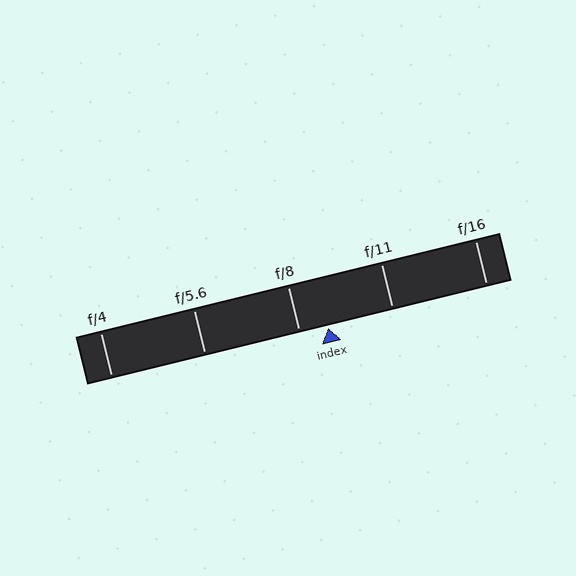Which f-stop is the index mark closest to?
The index mark is closest to f/8.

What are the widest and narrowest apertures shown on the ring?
The widest aperture shown is f/4 and the narrowest is f/16.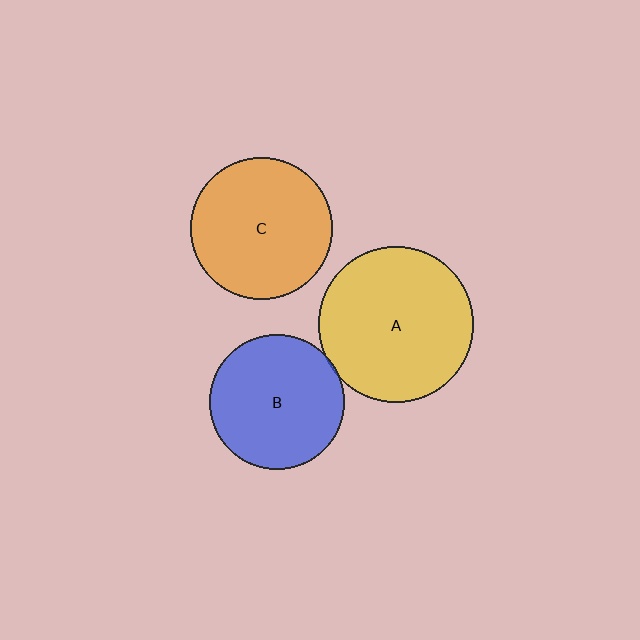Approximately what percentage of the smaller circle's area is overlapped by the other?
Approximately 5%.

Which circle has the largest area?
Circle A (yellow).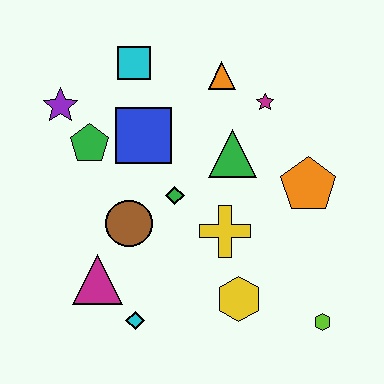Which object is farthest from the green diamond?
The lime hexagon is farthest from the green diamond.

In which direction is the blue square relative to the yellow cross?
The blue square is above the yellow cross.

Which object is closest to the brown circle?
The green diamond is closest to the brown circle.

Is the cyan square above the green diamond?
Yes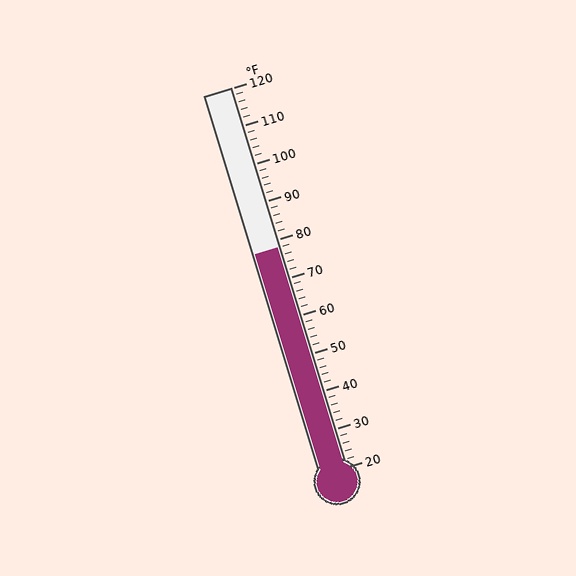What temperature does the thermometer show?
The thermometer shows approximately 78°F.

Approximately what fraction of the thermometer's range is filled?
The thermometer is filled to approximately 60% of its range.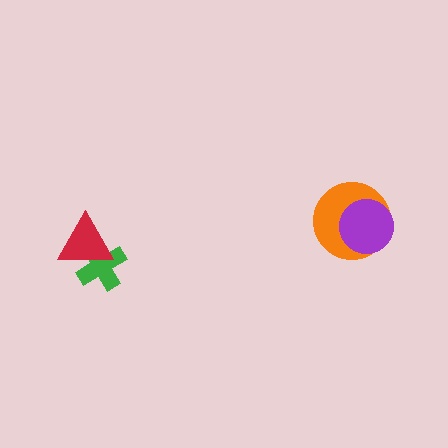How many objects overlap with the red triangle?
1 object overlaps with the red triangle.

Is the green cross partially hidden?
Yes, it is partially covered by another shape.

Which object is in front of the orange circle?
The purple circle is in front of the orange circle.